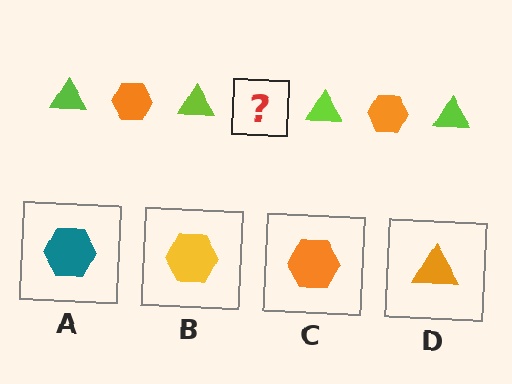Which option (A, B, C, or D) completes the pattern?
C.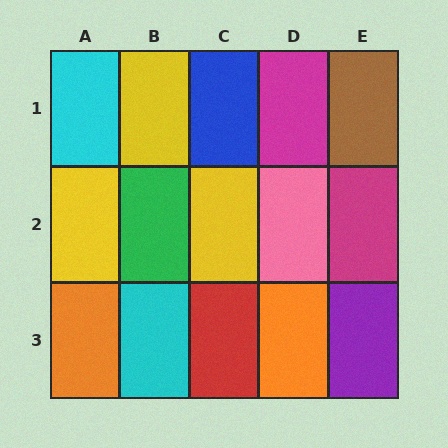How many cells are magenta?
2 cells are magenta.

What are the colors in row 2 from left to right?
Yellow, green, yellow, pink, magenta.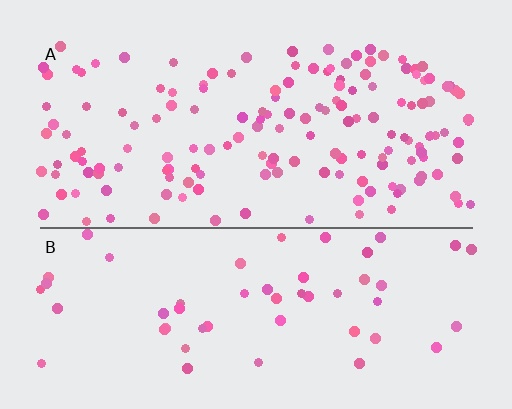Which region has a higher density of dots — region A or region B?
A (the top).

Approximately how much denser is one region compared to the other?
Approximately 2.9× — region A over region B.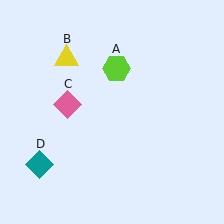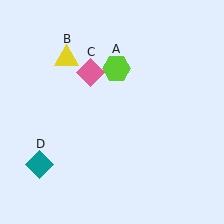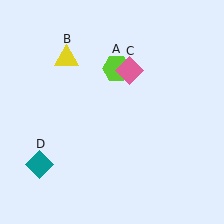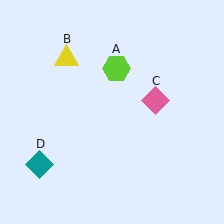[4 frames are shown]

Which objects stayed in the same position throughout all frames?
Lime hexagon (object A) and yellow triangle (object B) and teal diamond (object D) remained stationary.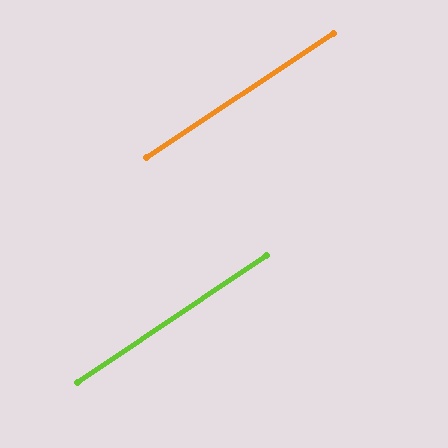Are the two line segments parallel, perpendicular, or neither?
Parallel — their directions differ by only 0.4°.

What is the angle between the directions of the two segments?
Approximately 0 degrees.